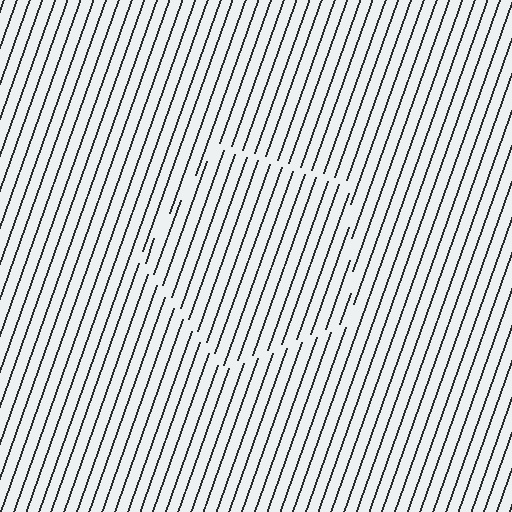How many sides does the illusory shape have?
5 sides — the line-ends trace a pentagon.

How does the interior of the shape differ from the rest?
The interior of the shape contains the same grating, shifted by half a period — the contour is defined by the phase discontinuity where line-ends from the inner and outer gratings abut.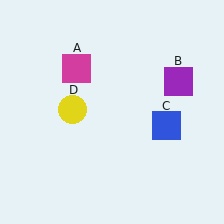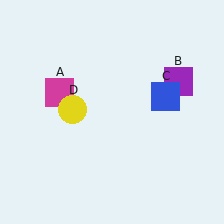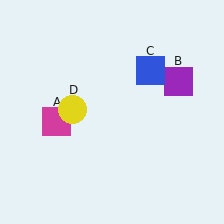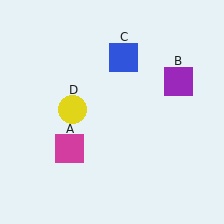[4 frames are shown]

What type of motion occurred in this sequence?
The magenta square (object A), blue square (object C) rotated counterclockwise around the center of the scene.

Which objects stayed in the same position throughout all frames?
Purple square (object B) and yellow circle (object D) remained stationary.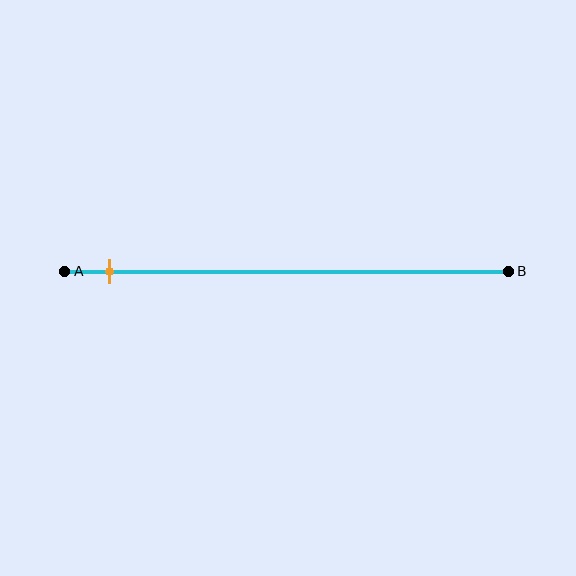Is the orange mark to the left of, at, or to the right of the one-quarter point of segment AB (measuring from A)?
The orange mark is to the left of the one-quarter point of segment AB.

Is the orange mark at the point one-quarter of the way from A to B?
No, the mark is at about 10% from A, not at the 25% one-quarter point.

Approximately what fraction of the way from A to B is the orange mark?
The orange mark is approximately 10% of the way from A to B.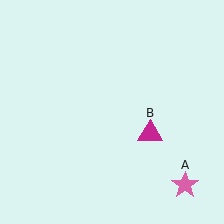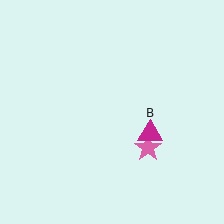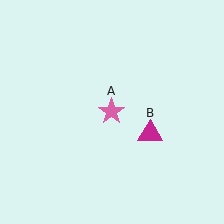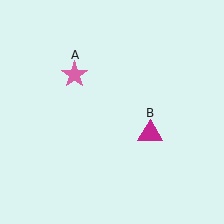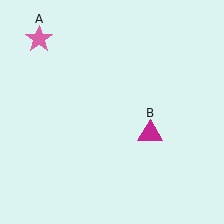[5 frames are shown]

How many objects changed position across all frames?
1 object changed position: pink star (object A).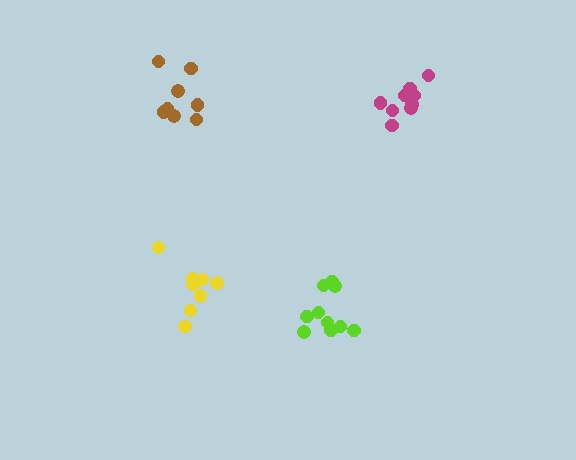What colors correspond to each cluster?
The clusters are colored: lime, yellow, magenta, brown.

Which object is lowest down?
The lime cluster is bottommost.